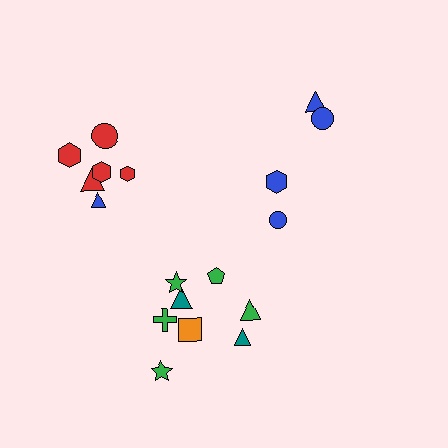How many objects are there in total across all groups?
There are 18 objects.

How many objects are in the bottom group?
There are 8 objects.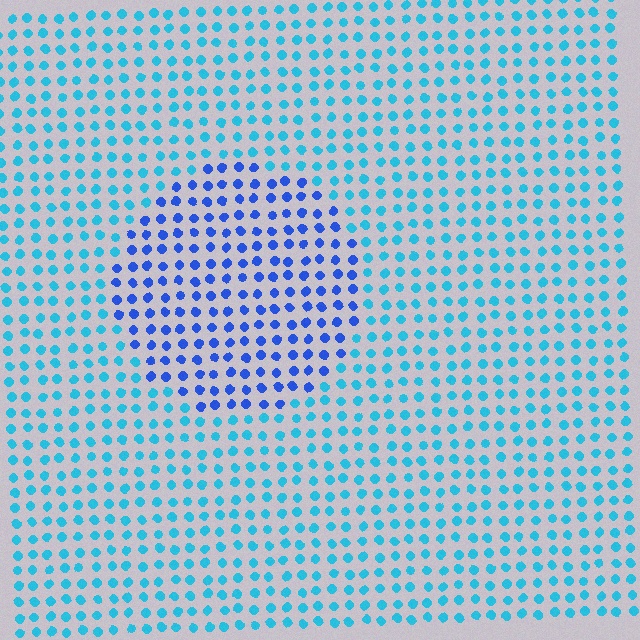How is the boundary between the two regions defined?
The boundary is defined purely by a slight shift in hue (about 36 degrees). Spacing, size, and orientation are identical on both sides.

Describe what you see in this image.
The image is filled with small cyan elements in a uniform arrangement. A circle-shaped region is visible where the elements are tinted to a slightly different hue, forming a subtle color boundary.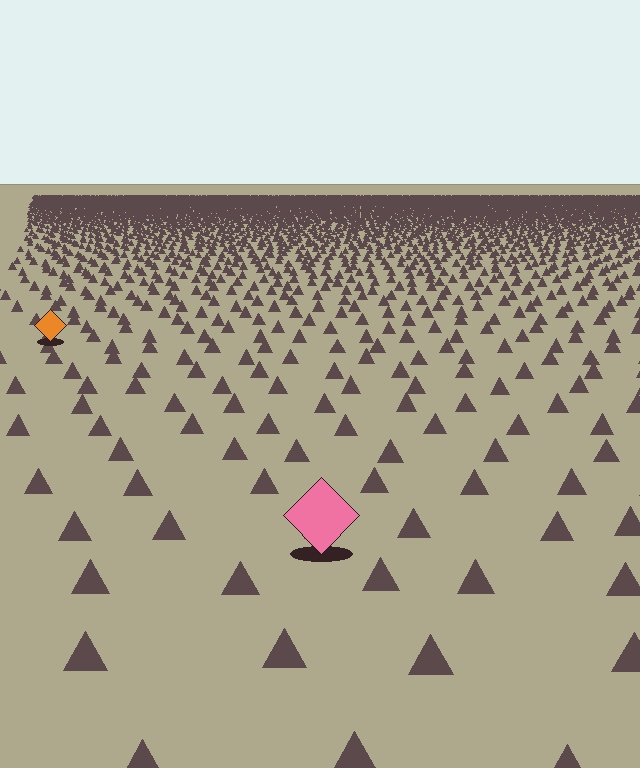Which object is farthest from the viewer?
The orange diamond is farthest from the viewer. It appears smaller and the ground texture around it is denser.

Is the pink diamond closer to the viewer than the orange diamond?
Yes. The pink diamond is closer — you can tell from the texture gradient: the ground texture is coarser near it.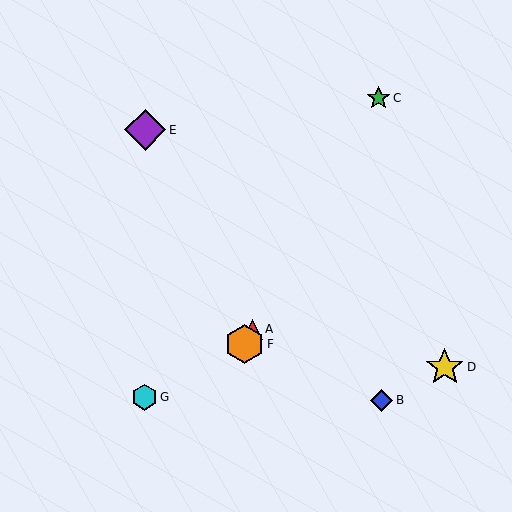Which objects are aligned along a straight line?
Objects A, C, F are aligned along a straight line.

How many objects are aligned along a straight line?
3 objects (A, C, F) are aligned along a straight line.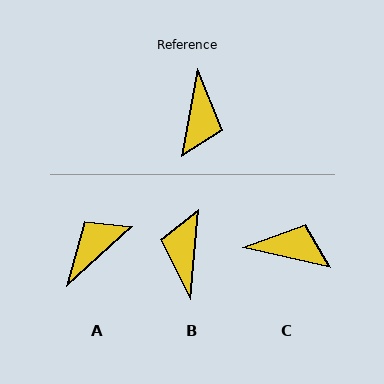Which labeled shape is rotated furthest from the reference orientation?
B, about 175 degrees away.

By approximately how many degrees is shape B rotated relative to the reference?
Approximately 175 degrees clockwise.